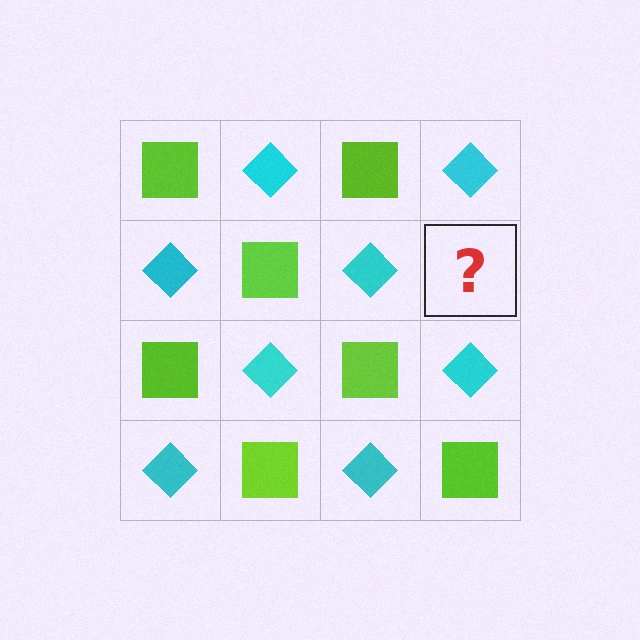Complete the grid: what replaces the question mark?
The question mark should be replaced with a lime square.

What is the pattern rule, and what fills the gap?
The rule is that it alternates lime square and cyan diamond in a checkerboard pattern. The gap should be filled with a lime square.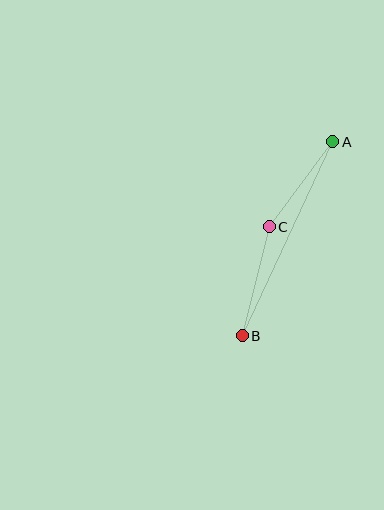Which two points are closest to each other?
Points A and C are closest to each other.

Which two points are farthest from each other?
Points A and B are farthest from each other.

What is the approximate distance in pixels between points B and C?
The distance between B and C is approximately 112 pixels.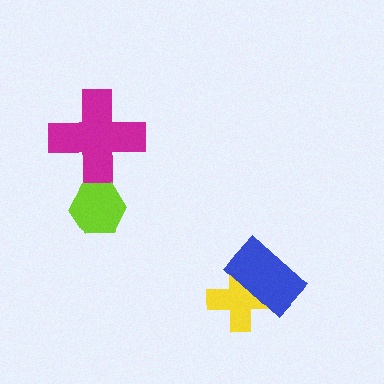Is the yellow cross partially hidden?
Yes, it is partially covered by another shape.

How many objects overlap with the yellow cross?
1 object overlaps with the yellow cross.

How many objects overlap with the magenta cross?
0 objects overlap with the magenta cross.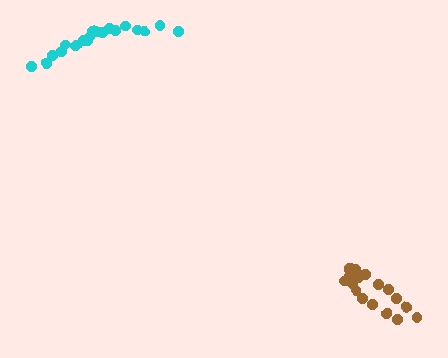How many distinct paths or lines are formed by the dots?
There are 2 distinct paths.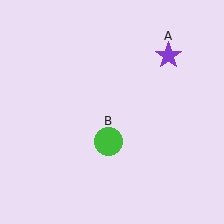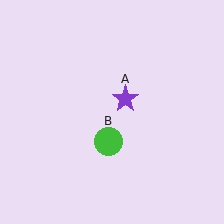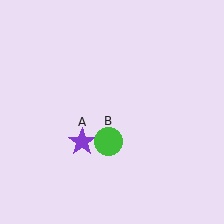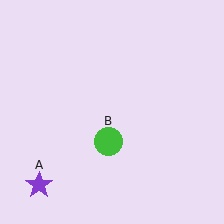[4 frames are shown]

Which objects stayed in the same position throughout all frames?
Green circle (object B) remained stationary.